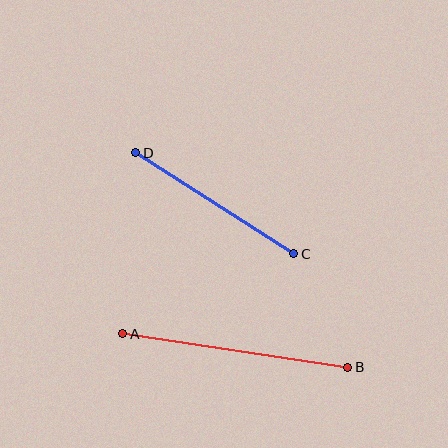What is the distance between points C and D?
The distance is approximately 187 pixels.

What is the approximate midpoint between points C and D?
The midpoint is at approximately (215, 203) pixels.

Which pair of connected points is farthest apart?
Points A and B are farthest apart.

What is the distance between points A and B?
The distance is approximately 227 pixels.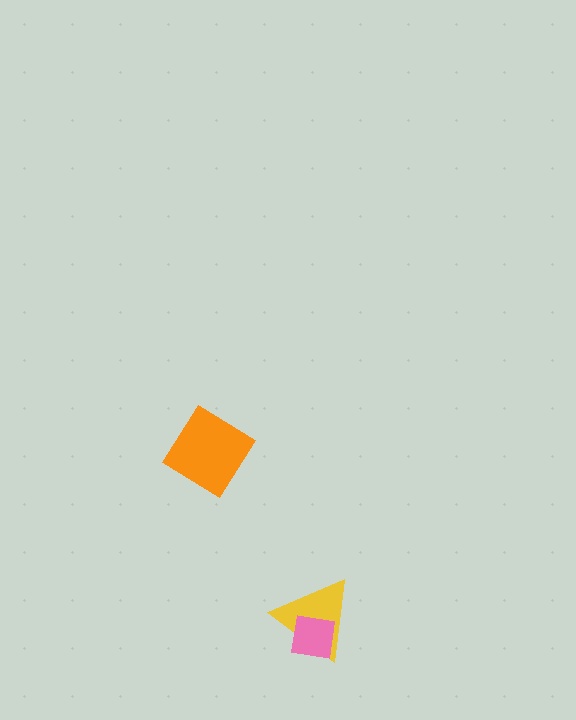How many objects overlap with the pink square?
1 object overlaps with the pink square.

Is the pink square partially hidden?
No, no other shape covers it.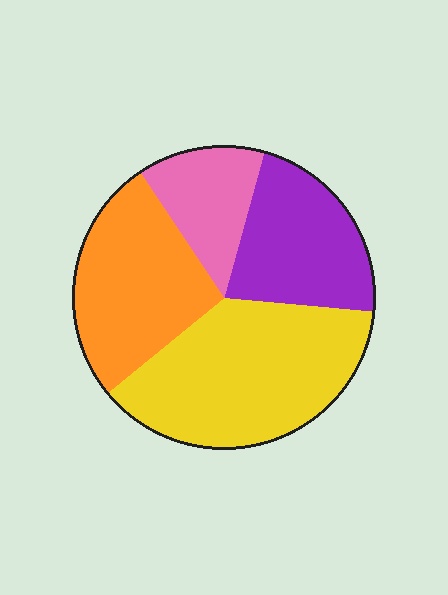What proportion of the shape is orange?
Orange takes up about one quarter (1/4) of the shape.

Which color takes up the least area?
Pink, at roughly 15%.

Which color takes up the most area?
Yellow, at roughly 35%.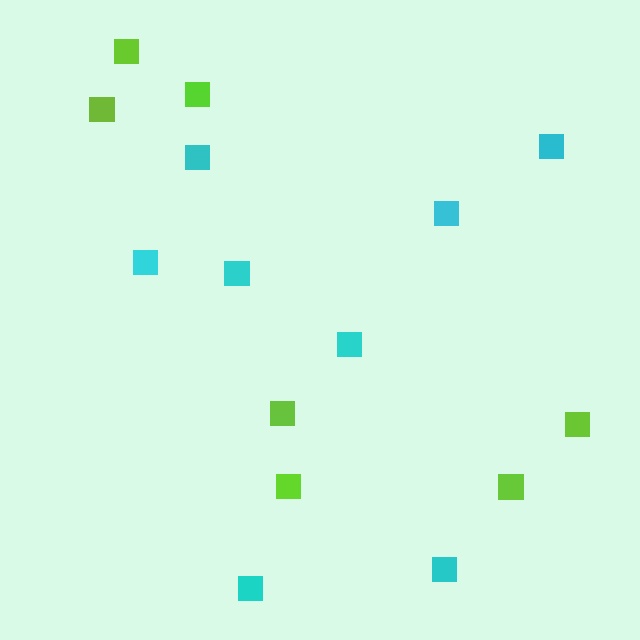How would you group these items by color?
There are 2 groups: one group of lime squares (7) and one group of cyan squares (8).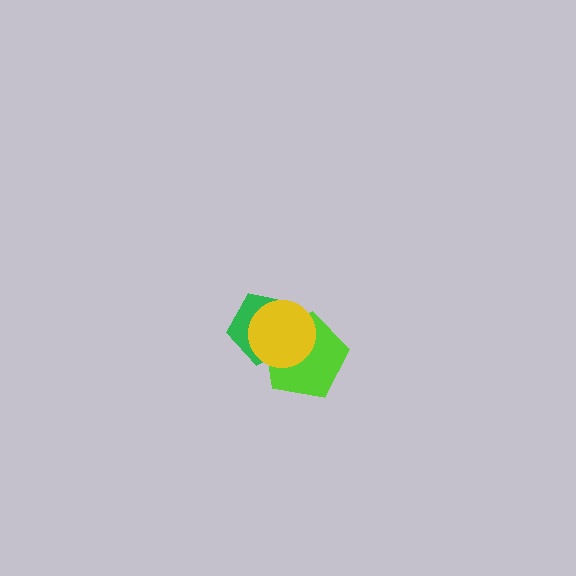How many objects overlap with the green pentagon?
2 objects overlap with the green pentagon.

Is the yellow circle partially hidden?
No, no other shape covers it.